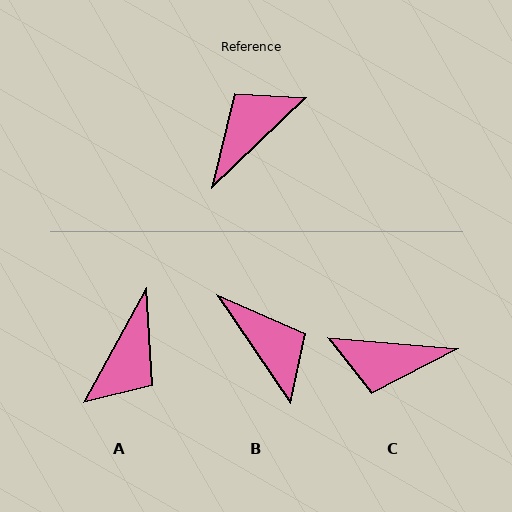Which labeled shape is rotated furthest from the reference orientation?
A, about 163 degrees away.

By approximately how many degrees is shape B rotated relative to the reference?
Approximately 100 degrees clockwise.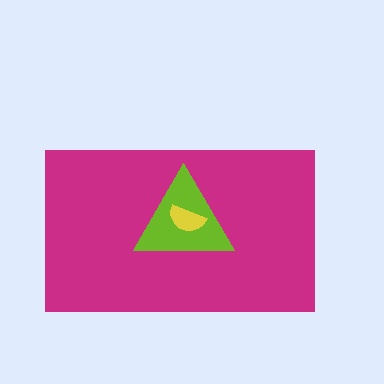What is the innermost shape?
The yellow semicircle.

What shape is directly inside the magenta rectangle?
The lime triangle.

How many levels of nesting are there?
3.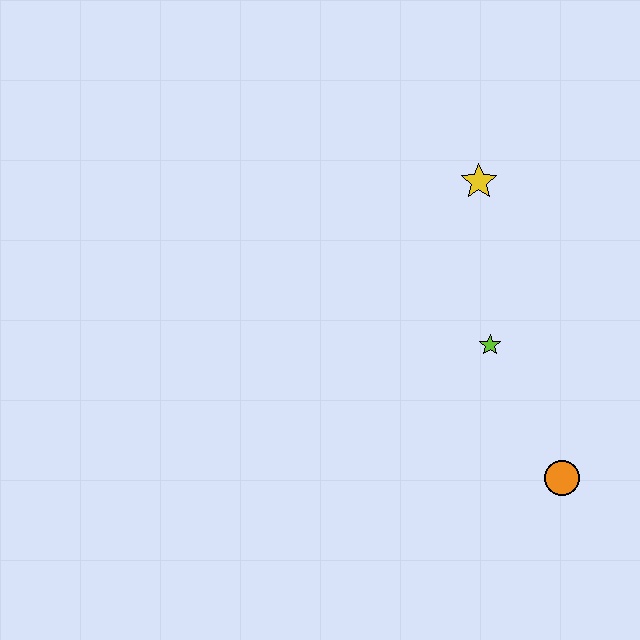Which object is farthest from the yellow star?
The orange circle is farthest from the yellow star.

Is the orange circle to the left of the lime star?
No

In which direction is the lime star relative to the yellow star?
The lime star is below the yellow star.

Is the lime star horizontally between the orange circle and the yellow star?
Yes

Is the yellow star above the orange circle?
Yes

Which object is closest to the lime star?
The orange circle is closest to the lime star.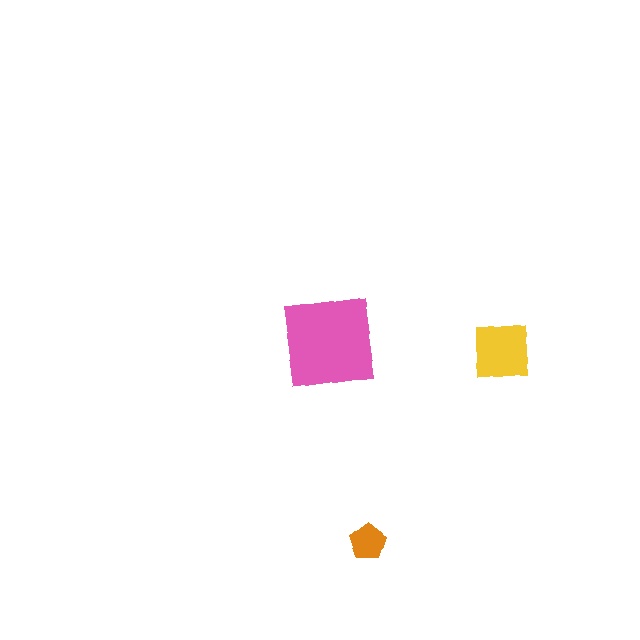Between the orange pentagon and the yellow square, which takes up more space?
The yellow square.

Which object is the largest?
The pink square.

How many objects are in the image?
There are 3 objects in the image.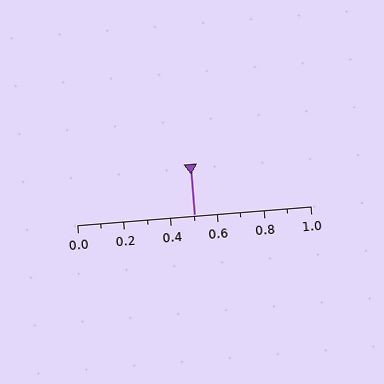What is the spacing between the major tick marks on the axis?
The major ticks are spaced 0.2 apart.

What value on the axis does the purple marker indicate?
The marker indicates approximately 0.5.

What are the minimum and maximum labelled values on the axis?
The axis runs from 0.0 to 1.0.